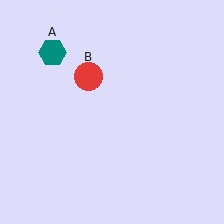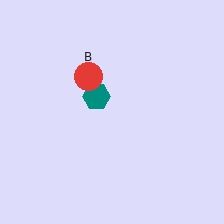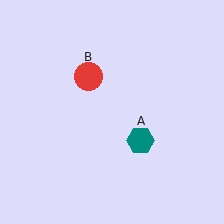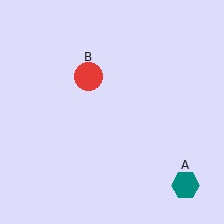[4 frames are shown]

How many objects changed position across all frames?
1 object changed position: teal hexagon (object A).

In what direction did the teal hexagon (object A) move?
The teal hexagon (object A) moved down and to the right.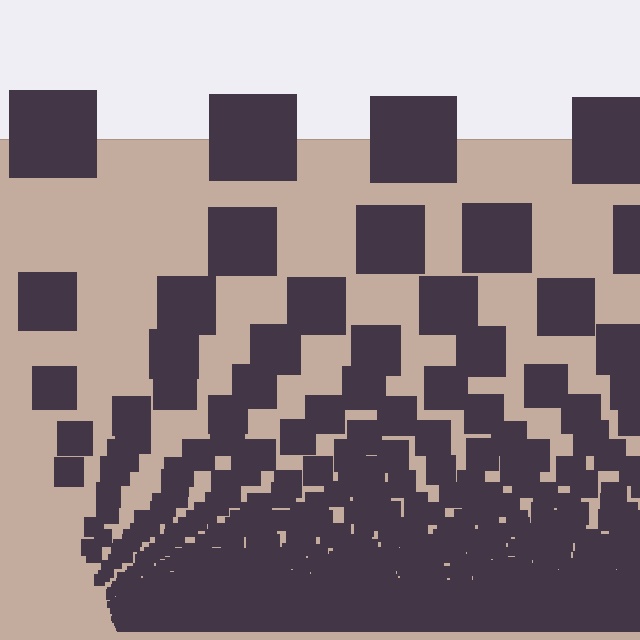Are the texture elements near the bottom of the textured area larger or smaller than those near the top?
Smaller. The gradient is inverted — elements near the bottom are smaller and denser.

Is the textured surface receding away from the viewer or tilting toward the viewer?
The surface appears to tilt toward the viewer. Texture elements get larger and sparser toward the top.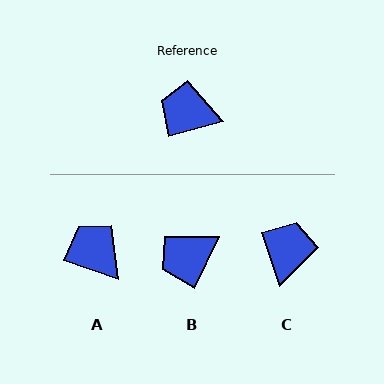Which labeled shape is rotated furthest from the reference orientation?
C, about 86 degrees away.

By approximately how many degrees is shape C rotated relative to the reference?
Approximately 86 degrees clockwise.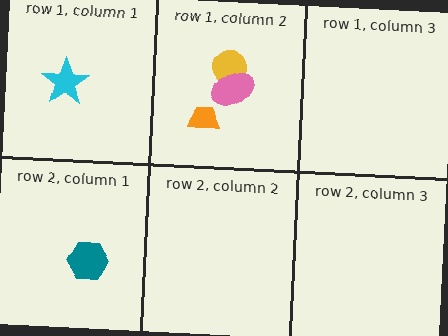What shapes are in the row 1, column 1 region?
The cyan star.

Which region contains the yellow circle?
The row 1, column 2 region.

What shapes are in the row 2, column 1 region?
The teal hexagon.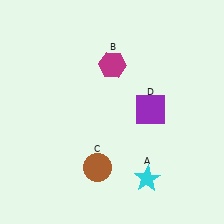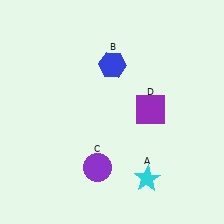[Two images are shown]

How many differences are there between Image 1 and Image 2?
There are 2 differences between the two images.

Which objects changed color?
B changed from magenta to blue. C changed from brown to purple.